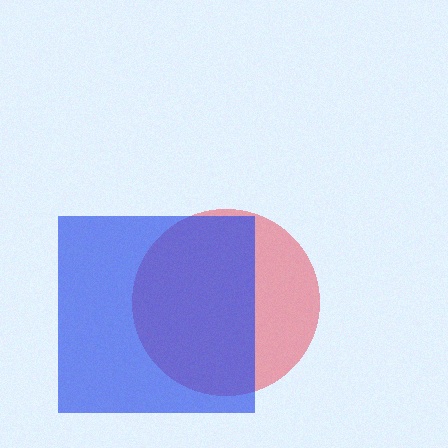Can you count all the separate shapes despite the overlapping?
Yes, there are 2 separate shapes.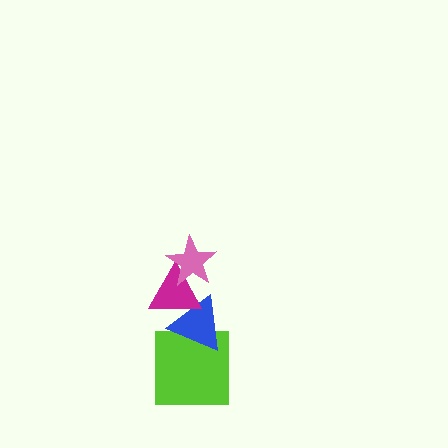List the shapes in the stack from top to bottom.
From top to bottom: the pink star, the magenta triangle, the blue triangle, the lime square.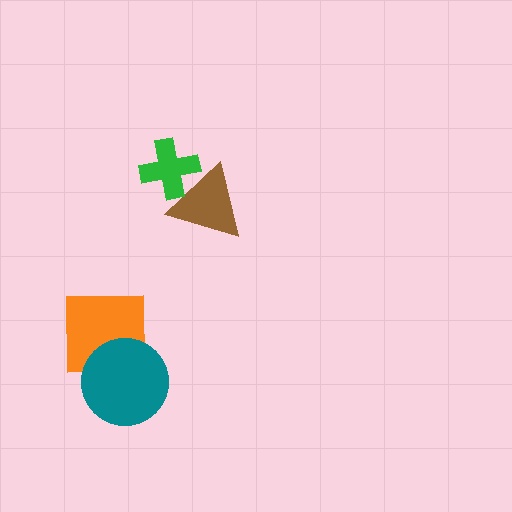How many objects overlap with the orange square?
1 object overlaps with the orange square.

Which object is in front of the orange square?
The teal circle is in front of the orange square.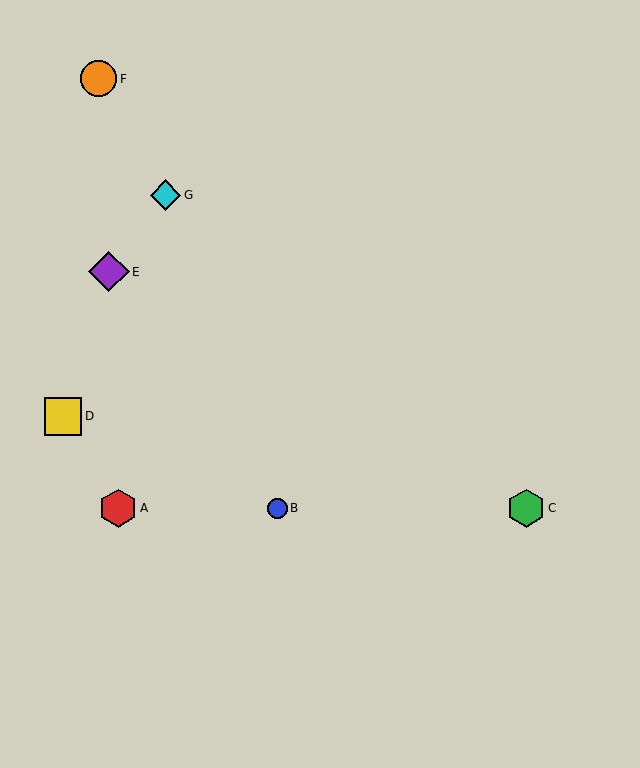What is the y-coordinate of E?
Object E is at y≈272.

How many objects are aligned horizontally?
3 objects (A, B, C) are aligned horizontally.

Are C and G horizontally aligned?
No, C is at y≈508 and G is at y≈195.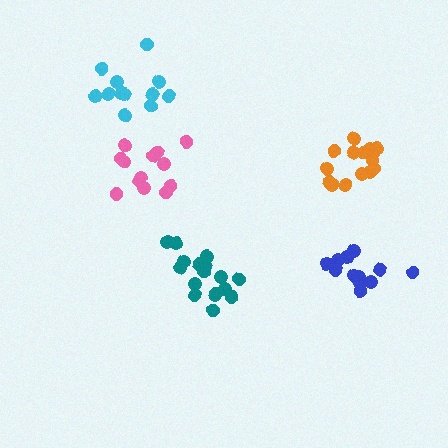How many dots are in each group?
Group 1: 12 dots, Group 2: 12 dots, Group 3: 17 dots, Group 4: 13 dots, Group 5: 15 dots (69 total).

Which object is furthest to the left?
The cyan cluster is leftmost.